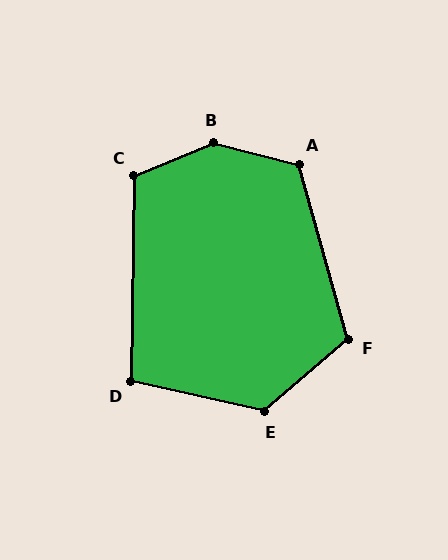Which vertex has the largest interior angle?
B, at approximately 143 degrees.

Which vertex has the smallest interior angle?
D, at approximately 102 degrees.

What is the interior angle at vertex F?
Approximately 115 degrees (obtuse).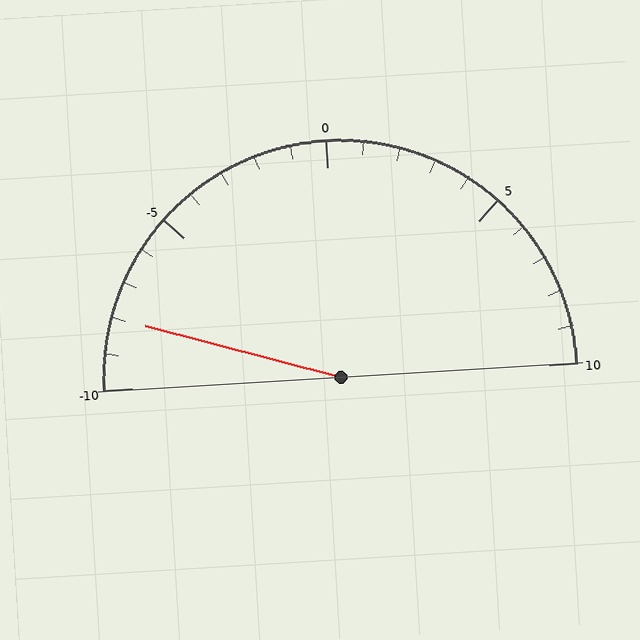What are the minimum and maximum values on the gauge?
The gauge ranges from -10 to 10.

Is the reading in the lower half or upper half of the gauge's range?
The reading is in the lower half of the range (-10 to 10).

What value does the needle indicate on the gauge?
The needle indicates approximately -8.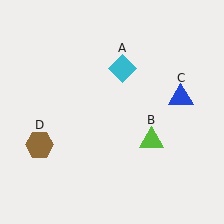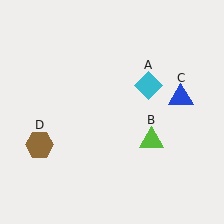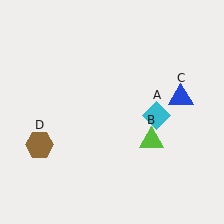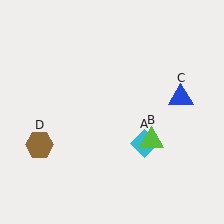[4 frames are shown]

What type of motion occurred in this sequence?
The cyan diamond (object A) rotated clockwise around the center of the scene.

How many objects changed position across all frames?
1 object changed position: cyan diamond (object A).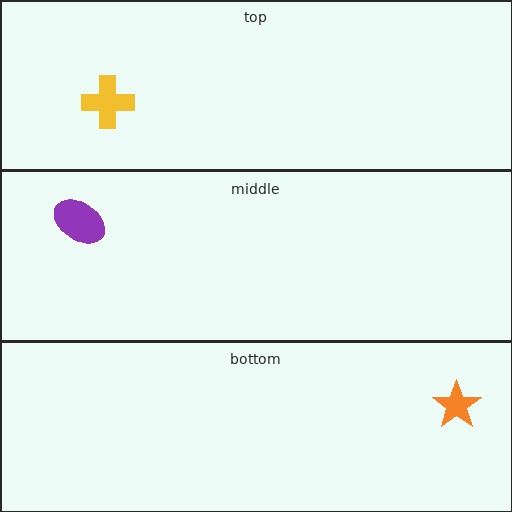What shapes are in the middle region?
The purple ellipse.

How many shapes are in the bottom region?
1.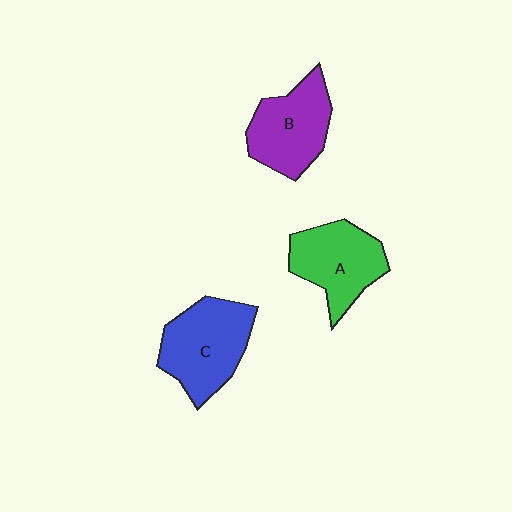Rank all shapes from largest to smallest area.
From largest to smallest: C (blue), A (green), B (purple).